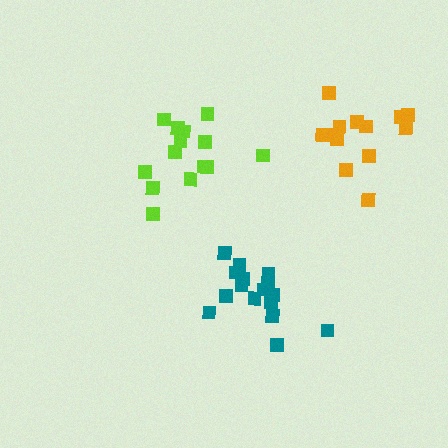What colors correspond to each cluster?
The clusters are colored: teal, orange, lime.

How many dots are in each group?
Group 1: 16 dots, Group 2: 13 dots, Group 3: 14 dots (43 total).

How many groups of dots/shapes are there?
There are 3 groups.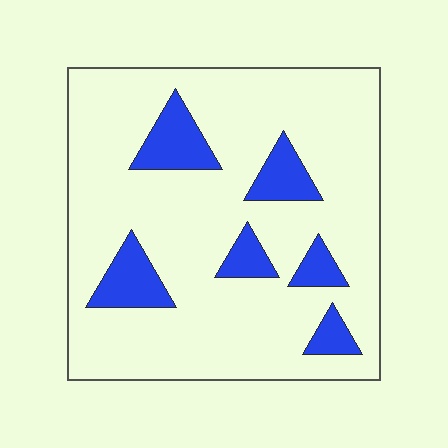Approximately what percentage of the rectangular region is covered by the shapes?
Approximately 15%.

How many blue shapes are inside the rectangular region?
6.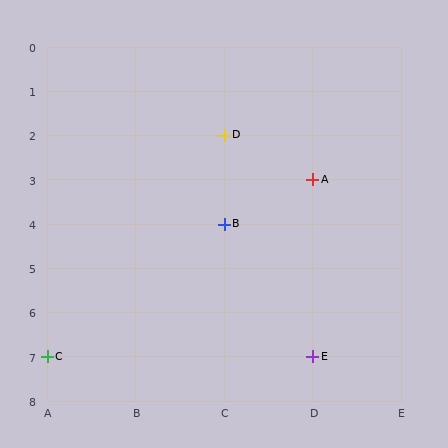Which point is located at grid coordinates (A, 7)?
Point C is at (A, 7).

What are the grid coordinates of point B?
Point B is at grid coordinates (C, 4).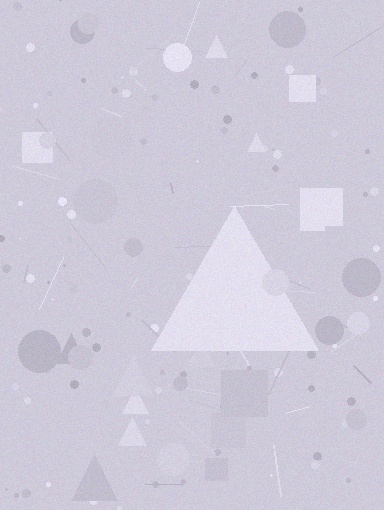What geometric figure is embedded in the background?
A triangle is embedded in the background.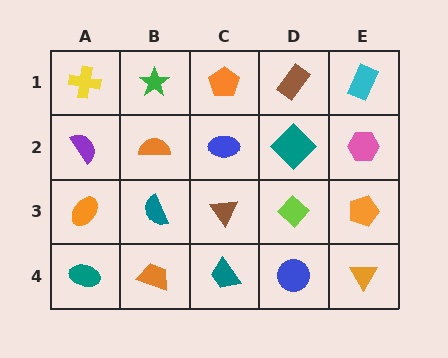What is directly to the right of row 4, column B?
A teal trapezoid.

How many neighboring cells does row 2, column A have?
3.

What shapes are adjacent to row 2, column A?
A yellow cross (row 1, column A), an orange ellipse (row 3, column A), an orange semicircle (row 2, column B).